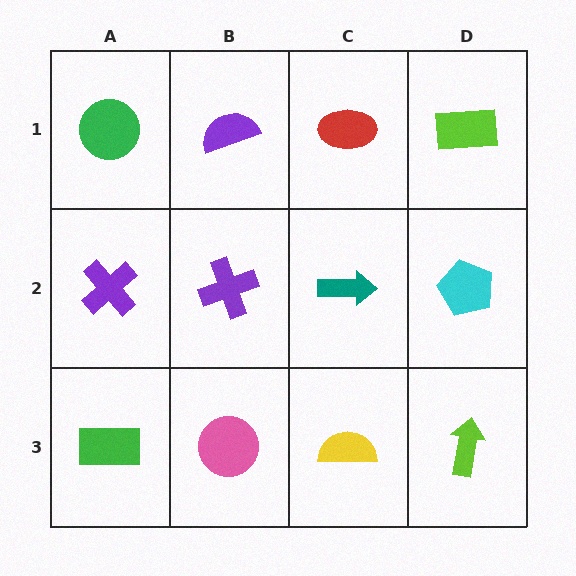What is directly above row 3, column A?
A purple cross.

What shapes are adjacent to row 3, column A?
A purple cross (row 2, column A), a pink circle (row 3, column B).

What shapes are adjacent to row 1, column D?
A cyan pentagon (row 2, column D), a red ellipse (row 1, column C).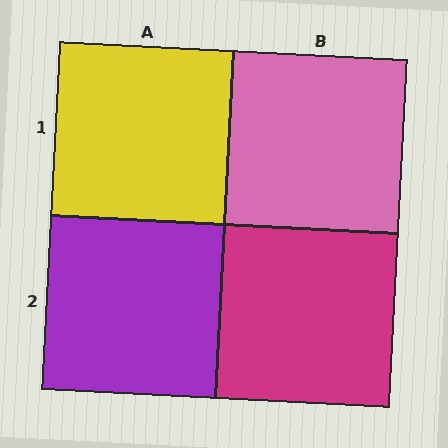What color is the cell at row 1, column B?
Pink.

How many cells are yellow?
1 cell is yellow.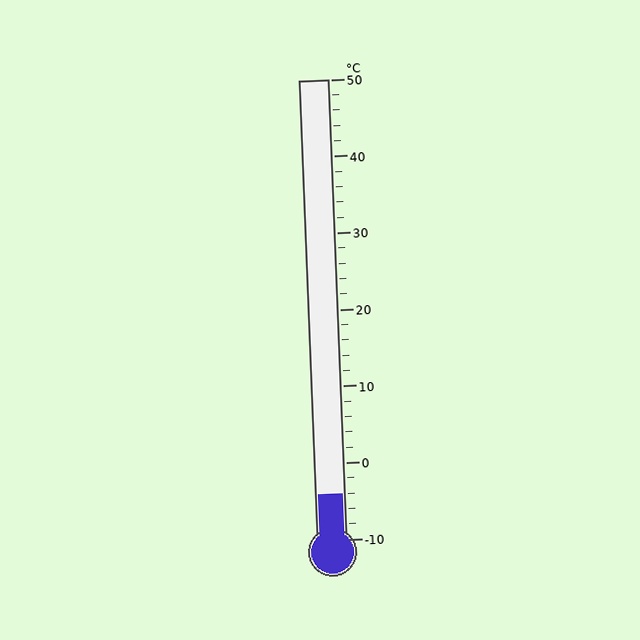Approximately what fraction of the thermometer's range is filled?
The thermometer is filled to approximately 10% of its range.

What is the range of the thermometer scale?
The thermometer scale ranges from -10°C to 50°C.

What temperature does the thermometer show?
The thermometer shows approximately -4°C.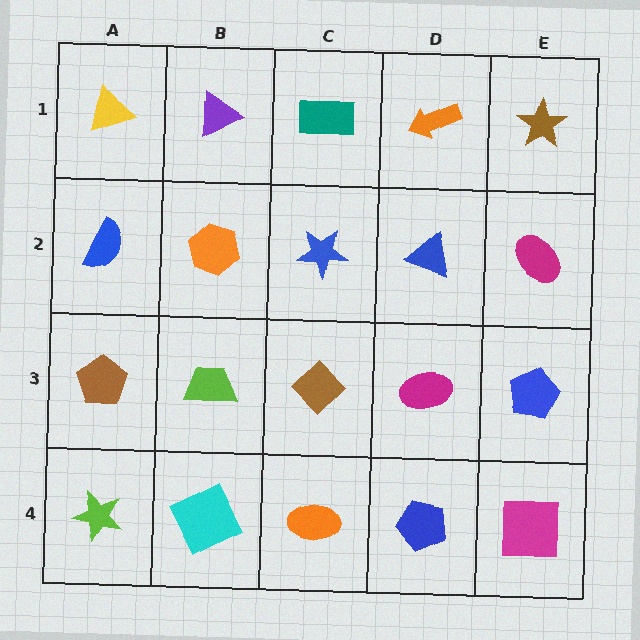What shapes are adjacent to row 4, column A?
A brown pentagon (row 3, column A), a cyan square (row 4, column B).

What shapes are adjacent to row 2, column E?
A brown star (row 1, column E), a blue pentagon (row 3, column E), a blue triangle (row 2, column D).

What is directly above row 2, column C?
A teal rectangle.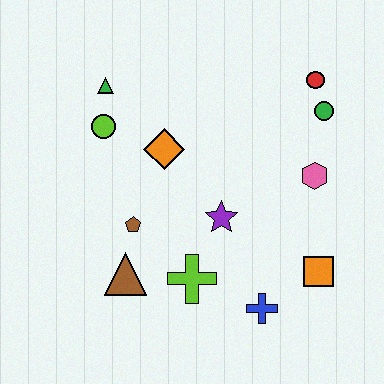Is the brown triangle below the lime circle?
Yes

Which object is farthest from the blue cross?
The green triangle is farthest from the blue cross.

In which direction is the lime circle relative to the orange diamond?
The lime circle is to the left of the orange diamond.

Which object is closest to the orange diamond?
The lime circle is closest to the orange diamond.